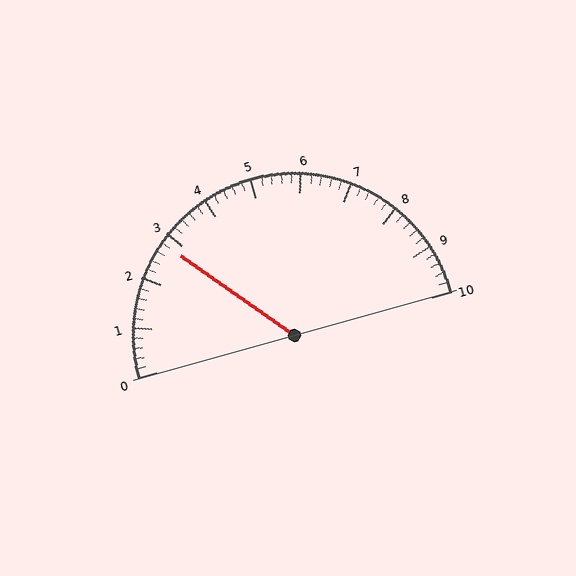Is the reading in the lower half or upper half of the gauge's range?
The reading is in the lower half of the range (0 to 10).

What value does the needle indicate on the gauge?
The needle indicates approximately 2.8.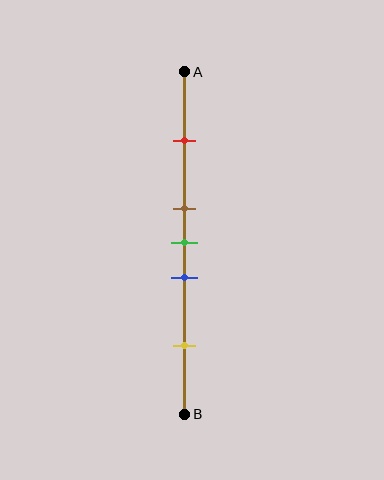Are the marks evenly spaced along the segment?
No, the marks are not evenly spaced.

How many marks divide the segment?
There are 5 marks dividing the segment.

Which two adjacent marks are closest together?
The brown and green marks are the closest adjacent pair.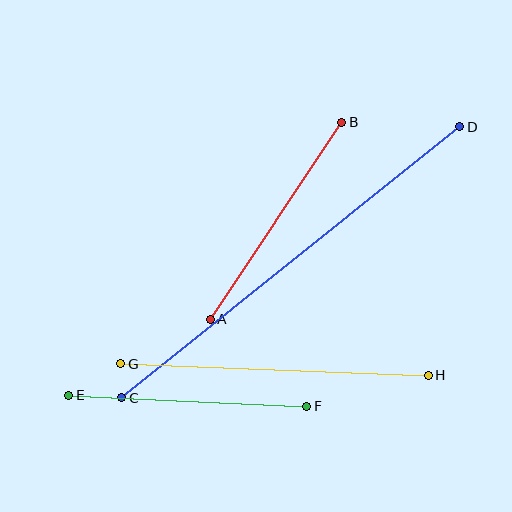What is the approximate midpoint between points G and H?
The midpoint is at approximately (275, 370) pixels.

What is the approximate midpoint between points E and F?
The midpoint is at approximately (188, 401) pixels.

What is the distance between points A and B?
The distance is approximately 237 pixels.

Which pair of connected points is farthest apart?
Points C and D are farthest apart.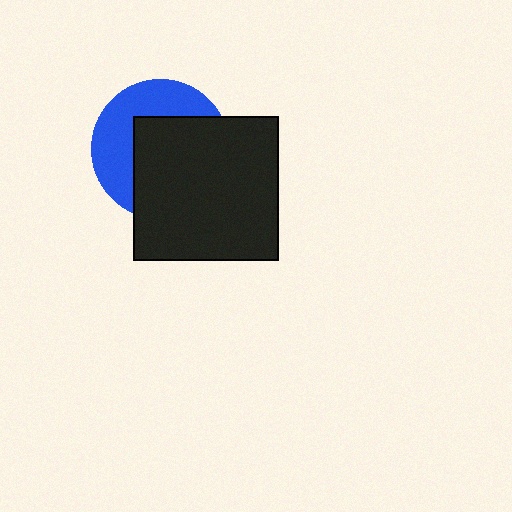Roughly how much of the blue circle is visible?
A small part of it is visible (roughly 42%).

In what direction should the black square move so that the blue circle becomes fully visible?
The black square should move toward the lower-right. That is the shortest direction to clear the overlap and leave the blue circle fully visible.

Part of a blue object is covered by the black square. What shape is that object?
It is a circle.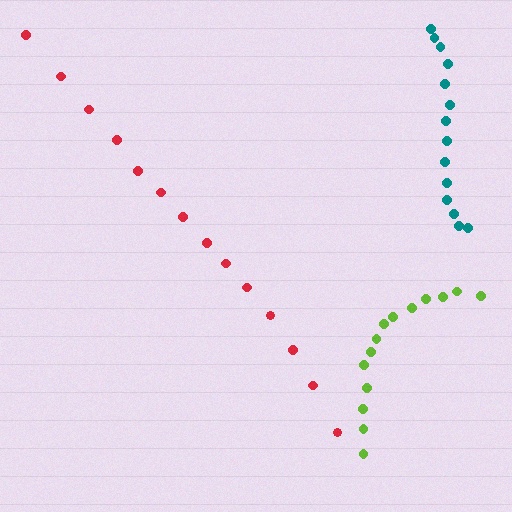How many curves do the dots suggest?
There are 3 distinct paths.